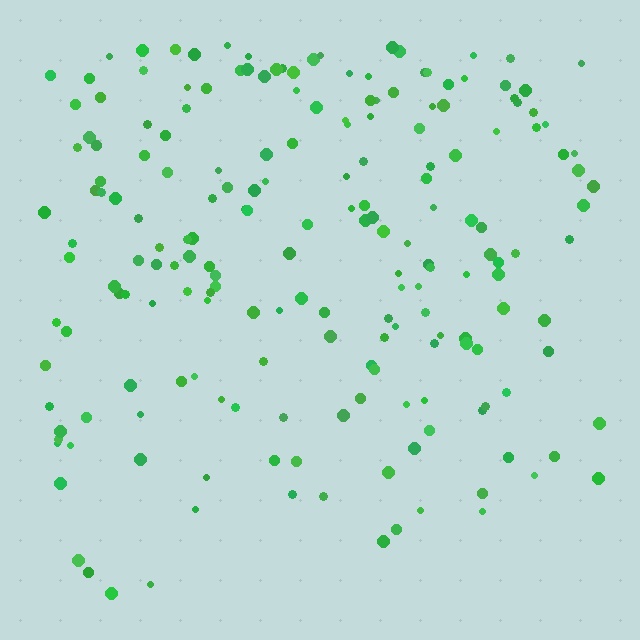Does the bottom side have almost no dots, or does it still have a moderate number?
Still a moderate number, just noticeably fewer than the top.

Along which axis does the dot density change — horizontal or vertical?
Vertical.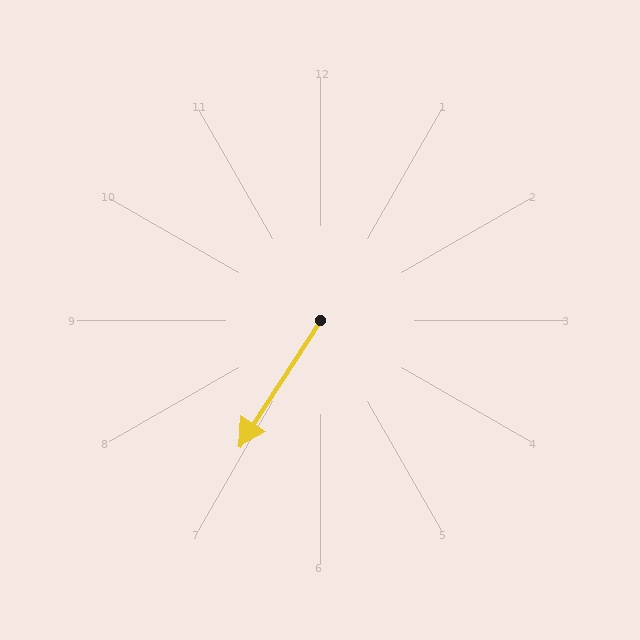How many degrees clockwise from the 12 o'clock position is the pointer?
Approximately 213 degrees.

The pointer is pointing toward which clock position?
Roughly 7 o'clock.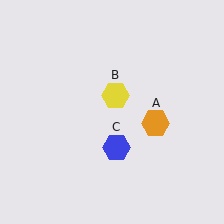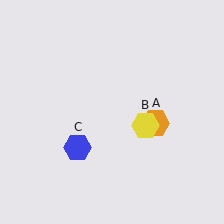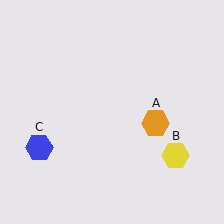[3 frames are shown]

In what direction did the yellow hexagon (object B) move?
The yellow hexagon (object B) moved down and to the right.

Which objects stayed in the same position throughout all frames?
Orange hexagon (object A) remained stationary.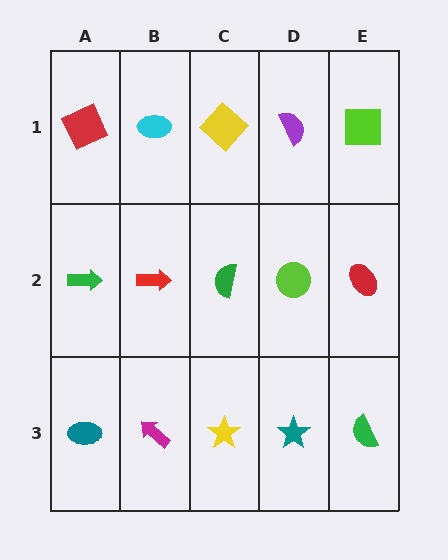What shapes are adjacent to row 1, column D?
A lime circle (row 2, column D), a yellow diamond (row 1, column C), a lime square (row 1, column E).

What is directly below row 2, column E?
A green semicircle.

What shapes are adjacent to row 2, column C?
A yellow diamond (row 1, column C), a yellow star (row 3, column C), a red arrow (row 2, column B), a lime circle (row 2, column D).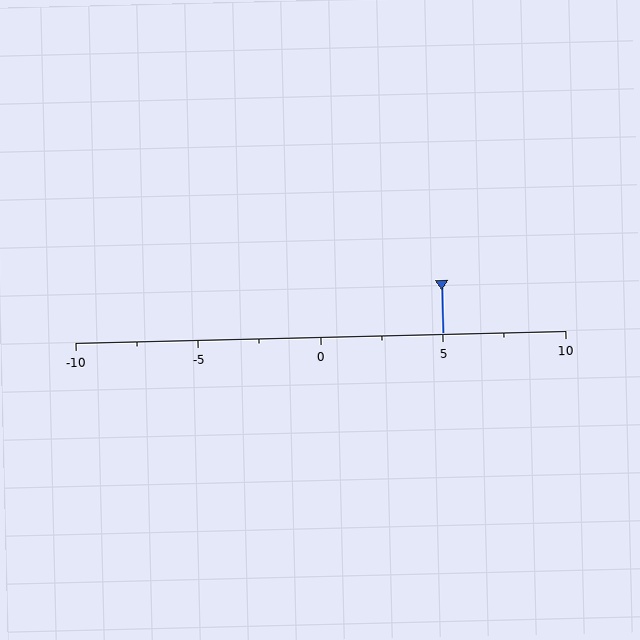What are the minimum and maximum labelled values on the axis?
The axis runs from -10 to 10.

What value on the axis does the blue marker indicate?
The marker indicates approximately 5.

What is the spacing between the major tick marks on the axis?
The major ticks are spaced 5 apart.